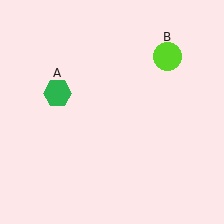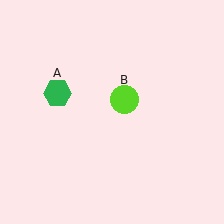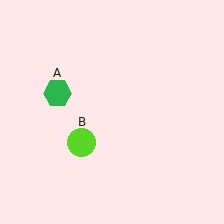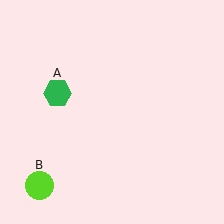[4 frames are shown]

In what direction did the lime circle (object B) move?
The lime circle (object B) moved down and to the left.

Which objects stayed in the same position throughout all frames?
Green hexagon (object A) remained stationary.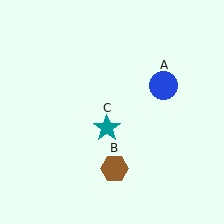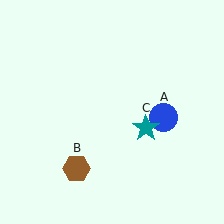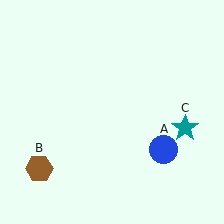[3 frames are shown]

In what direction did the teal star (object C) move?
The teal star (object C) moved right.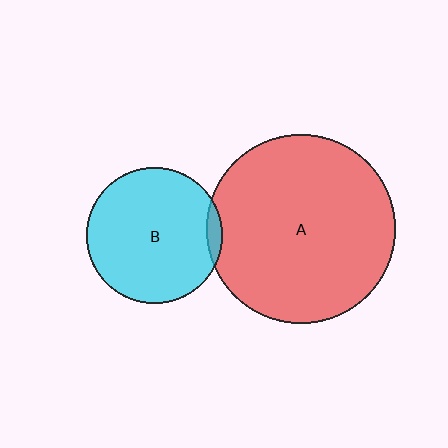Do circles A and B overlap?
Yes.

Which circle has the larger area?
Circle A (red).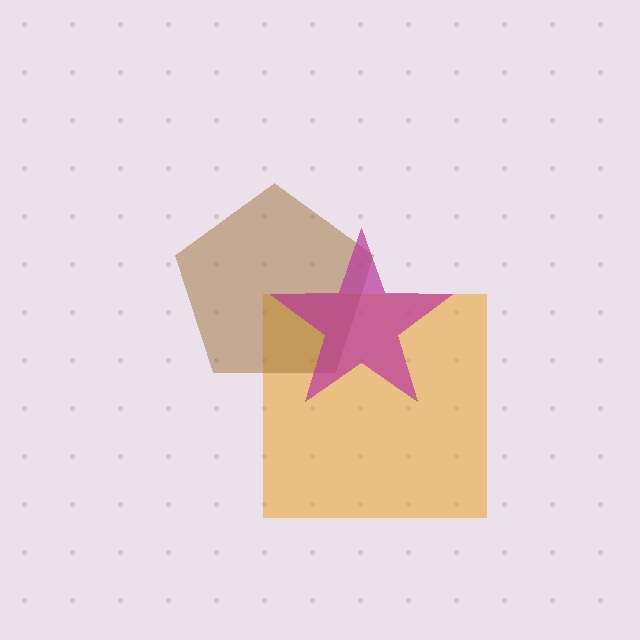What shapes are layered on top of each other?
The layered shapes are: an orange square, a brown pentagon, a magenta star.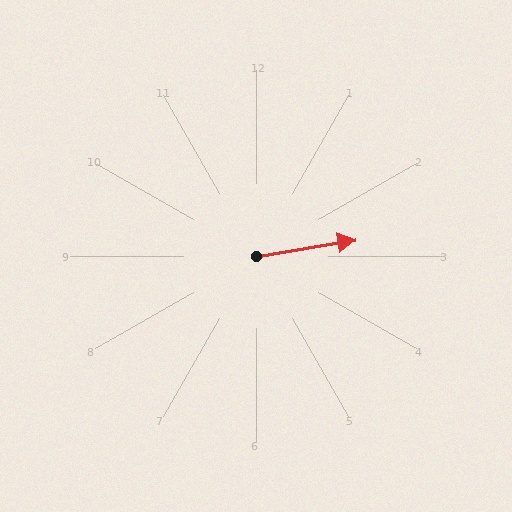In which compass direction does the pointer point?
East.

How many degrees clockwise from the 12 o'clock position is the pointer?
Approximately 81 degrees.